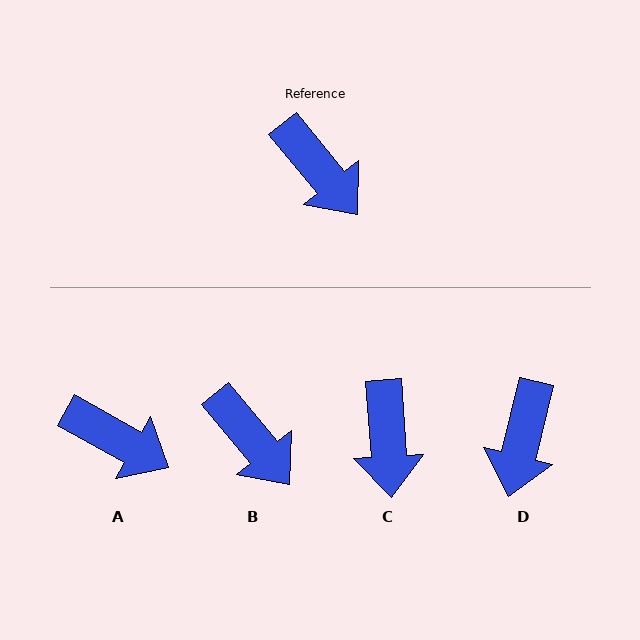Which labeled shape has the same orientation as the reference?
B.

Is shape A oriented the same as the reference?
No, it is off by about 21 degrees.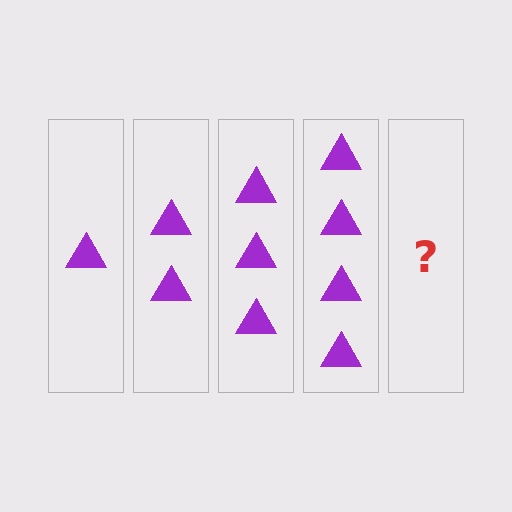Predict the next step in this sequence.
The next step is 5 triangles.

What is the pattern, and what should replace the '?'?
The pattern is that each step adds one more triangle. The '?' should be 5 triangles.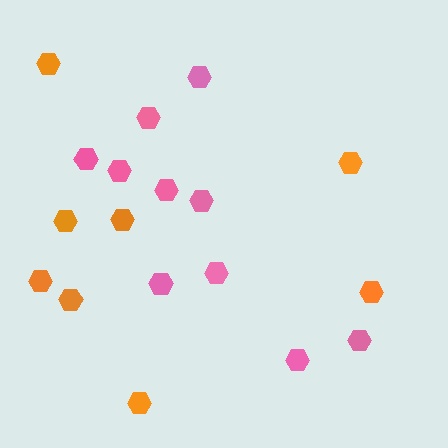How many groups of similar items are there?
There are 2 groups: one group of pink hexagons (10) and one group of orange hexagons (8).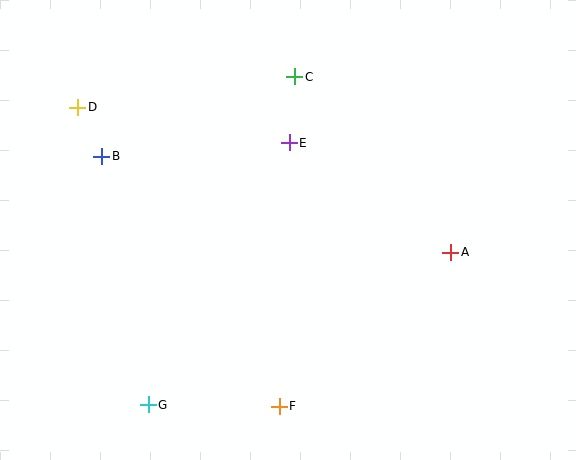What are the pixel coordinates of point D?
Point D is at (78, 107).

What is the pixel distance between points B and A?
The distance between B and A is 362 pixels.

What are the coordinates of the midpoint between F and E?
The midpoint between F and E is at (284, 274).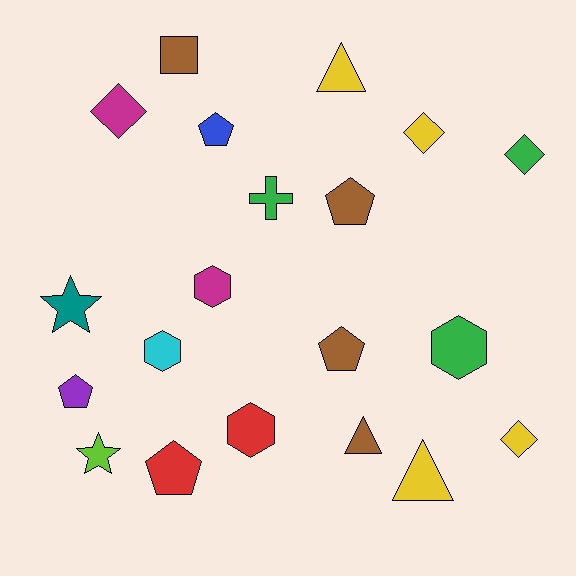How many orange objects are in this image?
There are no orange objects.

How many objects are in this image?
There are 20 objects.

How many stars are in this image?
There are 2 stars.